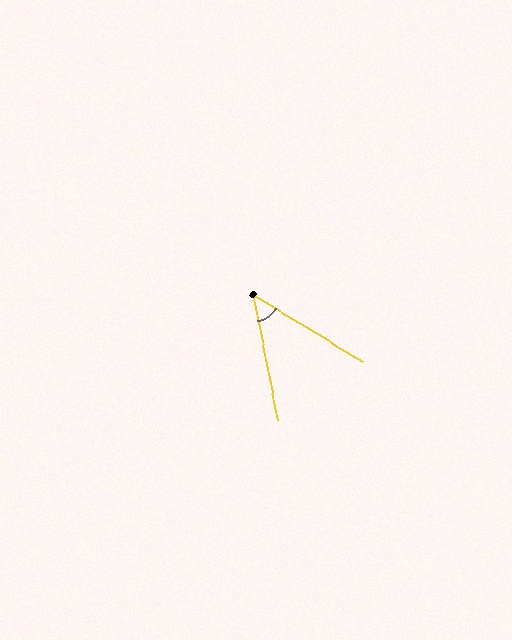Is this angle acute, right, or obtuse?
It is acute.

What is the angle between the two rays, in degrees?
Approximately 48 degrees.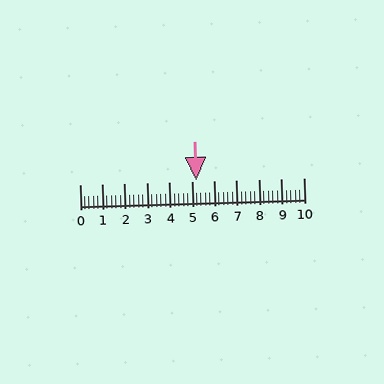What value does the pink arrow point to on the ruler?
The pink arrow points to approximately 5.2.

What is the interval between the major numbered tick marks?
The major tick marks are spaced 1 units apart.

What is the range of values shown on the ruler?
The ruler shows values from 0 to 10.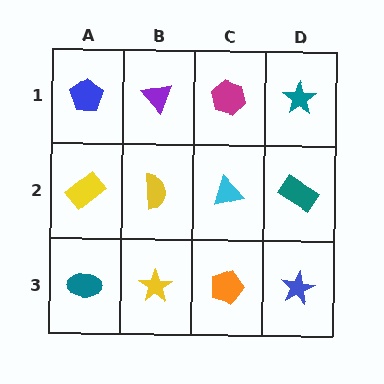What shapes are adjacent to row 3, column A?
A yellow rectangle (row 2, column A), a yellow star (row 3, column B).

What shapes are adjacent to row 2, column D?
A teal star (row 1, column D), a blue star (row 3, column D), a cyan triangle (row 2, column C).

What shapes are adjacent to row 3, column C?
A cyan triangle (row 2, column C), a yellow star (row 3, column B), a blue star (row 3, column D).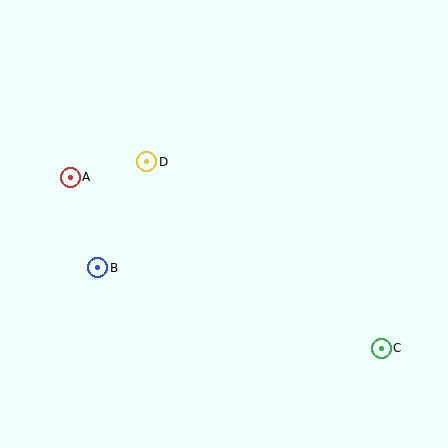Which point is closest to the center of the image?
Point D at (147, 162) is closest to the center.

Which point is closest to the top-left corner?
Point A is closest to the top-left corner.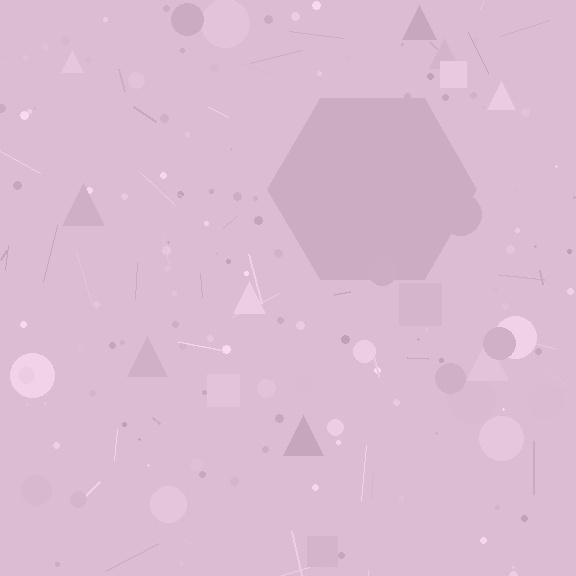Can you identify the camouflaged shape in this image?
The camouflaged shape is a hexagon.